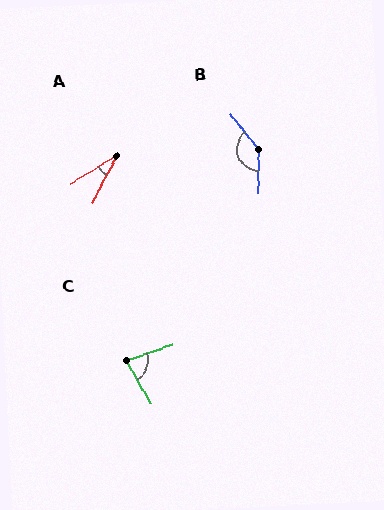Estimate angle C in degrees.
Approximately 79 degrees.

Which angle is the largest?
B, at approximately 141 degrees.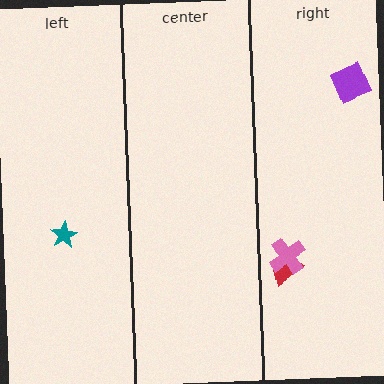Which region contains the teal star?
The left region.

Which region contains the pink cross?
The right region.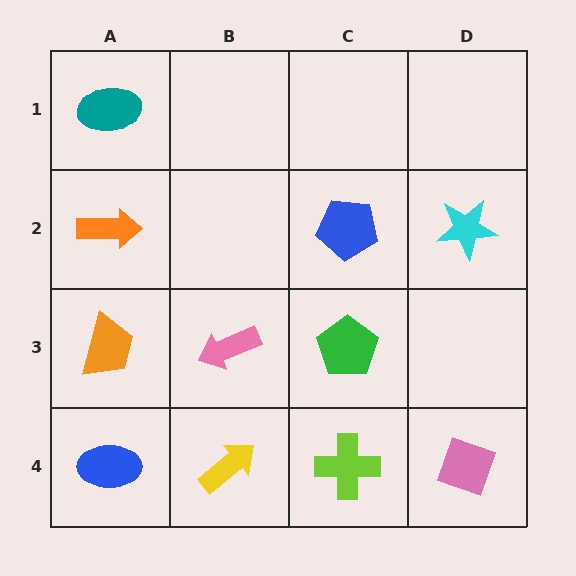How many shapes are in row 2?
3 shapes.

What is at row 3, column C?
A green pentagon.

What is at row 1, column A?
A teal ellipse.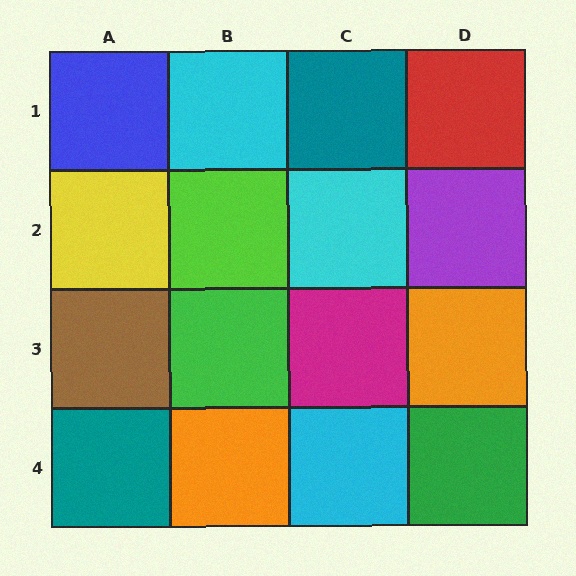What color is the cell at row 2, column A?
Yellow.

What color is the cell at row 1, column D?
Red.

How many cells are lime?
1 cell is lime.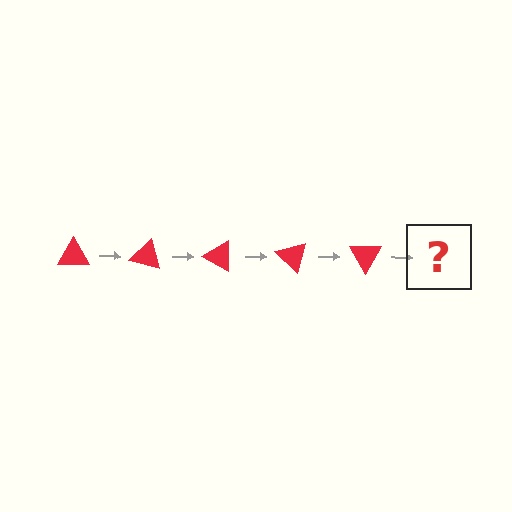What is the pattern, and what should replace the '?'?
The pattern is that the triangle rotates 15 degrees each step. The '?' should be a red triangle rotated 75 degrees.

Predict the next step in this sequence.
The next step is a red triangle rotated 75 degrees.